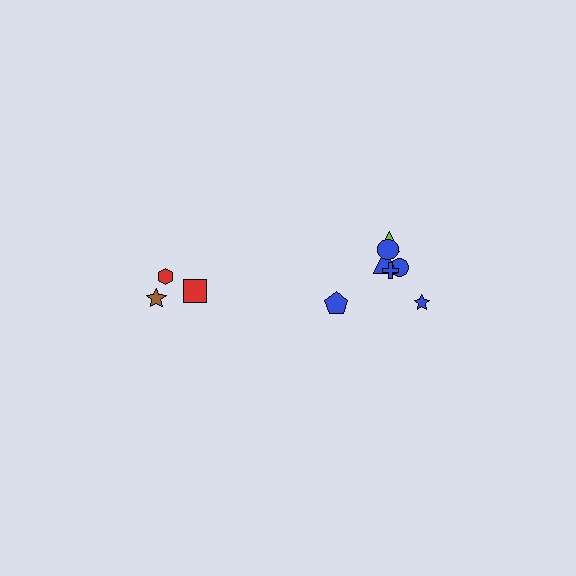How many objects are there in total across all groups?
There are 10 objects.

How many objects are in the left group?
There are 3 objects.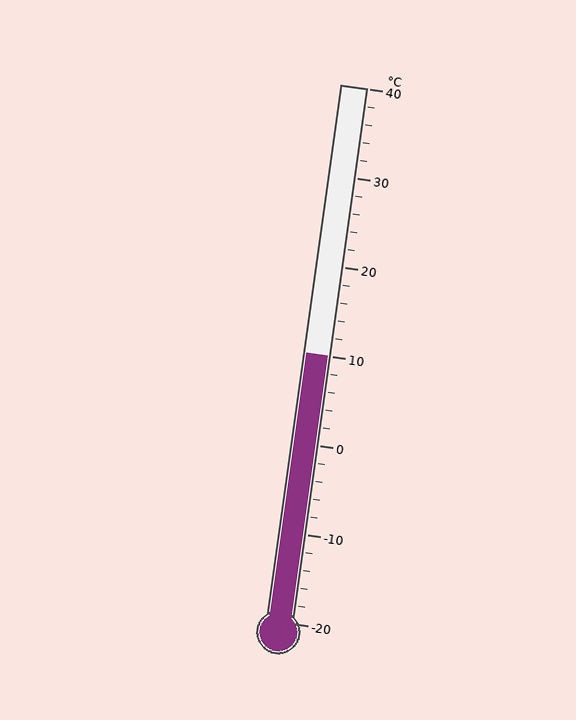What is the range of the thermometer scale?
The thermometer scale ranges from -20°C to 40°C.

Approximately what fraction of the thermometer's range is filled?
The thermometer is filled to approximately 50% of its range.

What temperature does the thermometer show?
The thermometer shows approximately 10°C.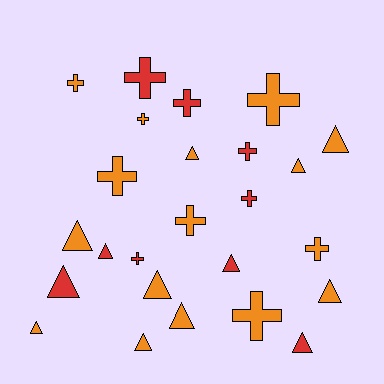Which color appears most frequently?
Orange, with 16 objects.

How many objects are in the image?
There are 25 objects.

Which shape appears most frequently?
Triangle, with 13 objects.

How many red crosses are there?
There are 5 red crosses.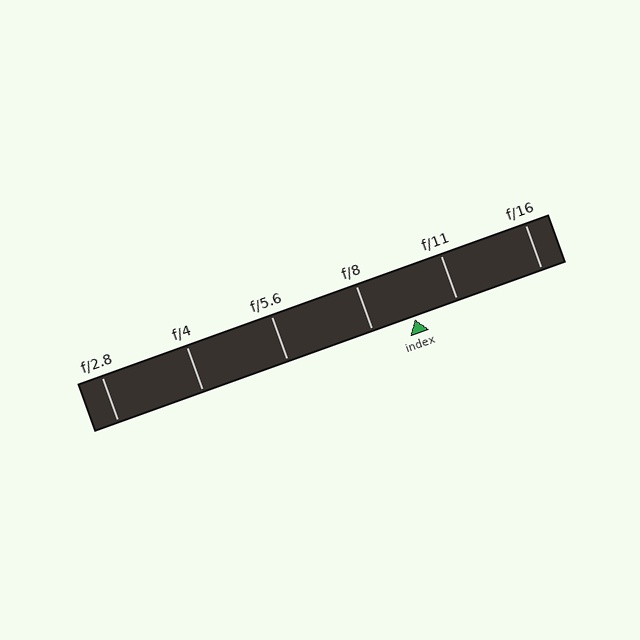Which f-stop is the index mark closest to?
The index mark is closest to f/8.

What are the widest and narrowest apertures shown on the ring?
The widest aperture shown is f/2.8 and the narrowest is f/16.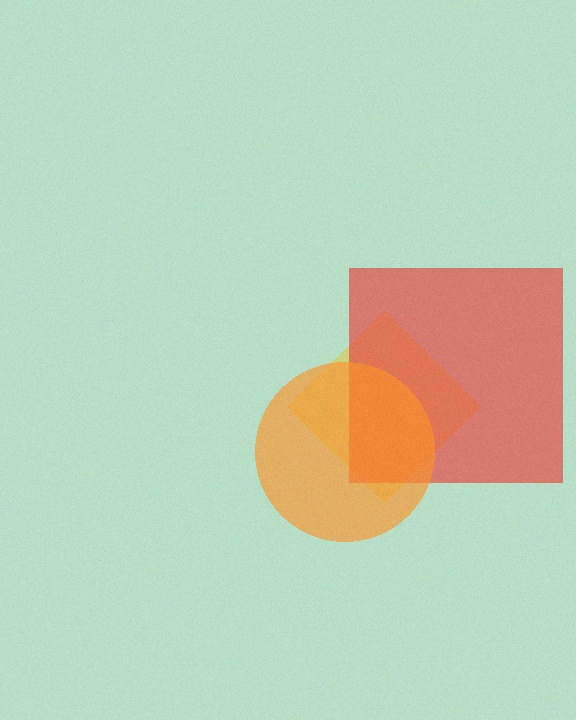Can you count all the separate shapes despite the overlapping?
Yes, there are 3 separate shapes.